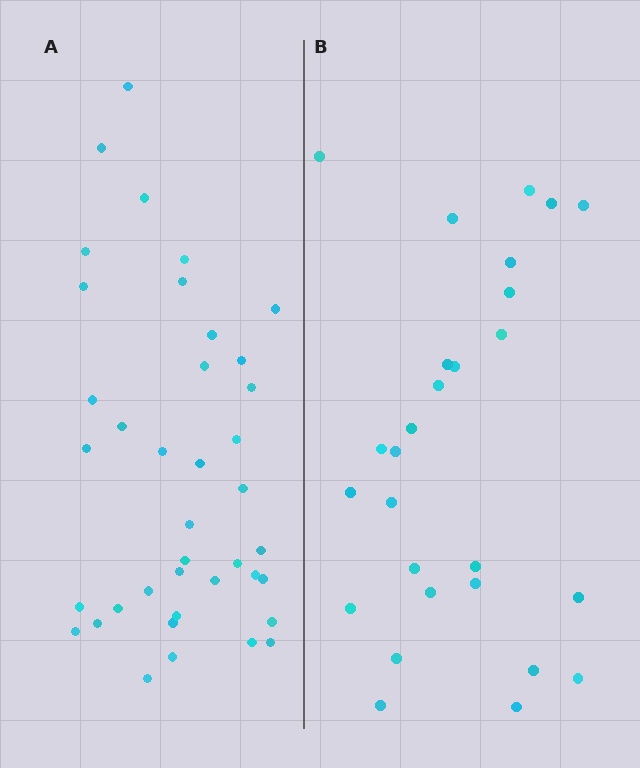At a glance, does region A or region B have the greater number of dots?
Region A (the left region) has more dots.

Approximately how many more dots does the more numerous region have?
Region A has roughly 12 or so more dots than region B.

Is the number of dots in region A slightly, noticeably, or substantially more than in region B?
Region A has noticeably more, but not dramatically so. The ratio is roughly 1.4 to 1.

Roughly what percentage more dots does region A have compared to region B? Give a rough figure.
About 45% more.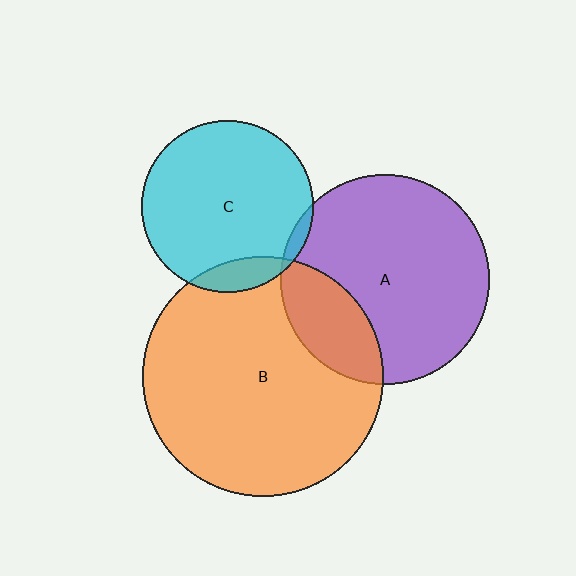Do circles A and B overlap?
Yes.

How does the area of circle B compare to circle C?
Approximately 1.9 times.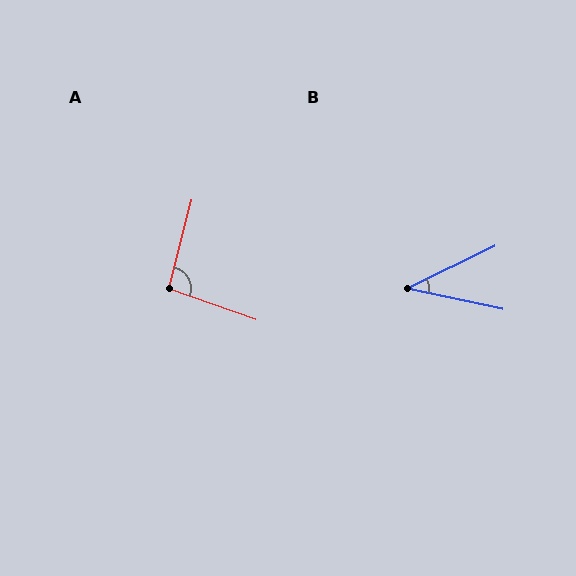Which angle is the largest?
A, at approximately 95 degrees.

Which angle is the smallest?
B, at approximately 39 degrees.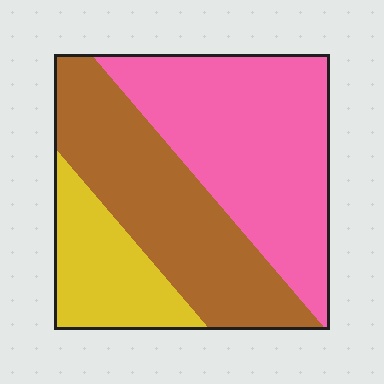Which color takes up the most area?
Pink, at roughly 45%.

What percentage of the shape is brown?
Brown takes up about three eighths (3/8) of the shape.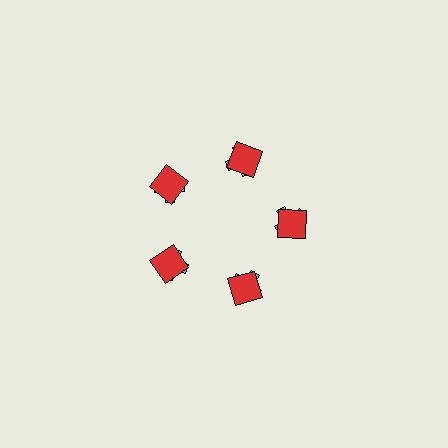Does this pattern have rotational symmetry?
Yes, this pattern has 5-fold rotational symmetry. It looks the same after rotating 72 degrees around the center.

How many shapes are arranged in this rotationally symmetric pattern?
There are 10 shapes, arranged in 5 groups of 2.